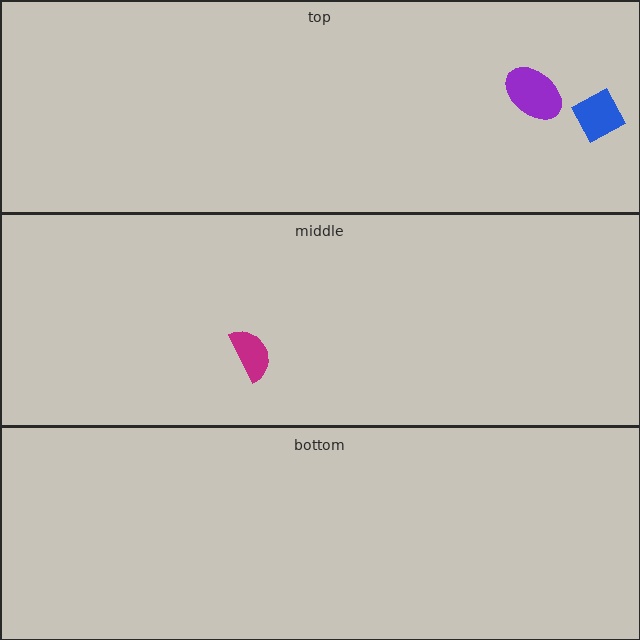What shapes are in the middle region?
The magenta semicircle.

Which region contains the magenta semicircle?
The middle region.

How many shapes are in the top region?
2.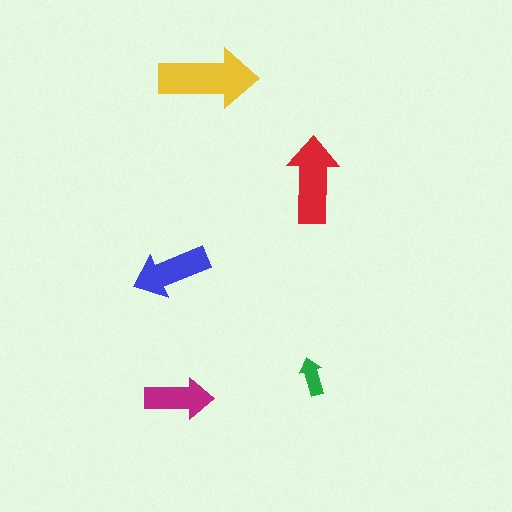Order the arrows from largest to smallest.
the yellow one, the red one, the blue one, the magenta one, the green one.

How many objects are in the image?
There are 5 objects in the image.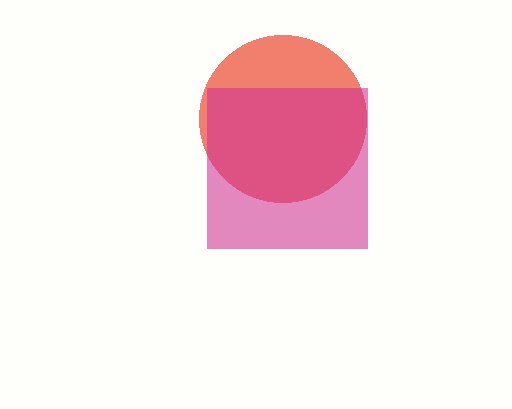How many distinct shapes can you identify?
There are 2 distinct shapes: a red circle, a magenta square.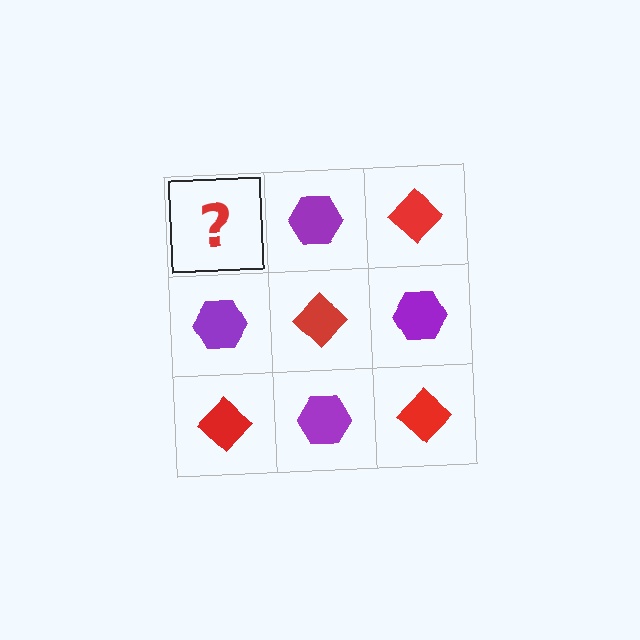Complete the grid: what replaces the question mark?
The question mark should be replaced with a red diamond.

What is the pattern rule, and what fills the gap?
The rule is that it alternates red diamond and purple hexagon in a checkerboard pattern. The gap should be filled with a red diamond.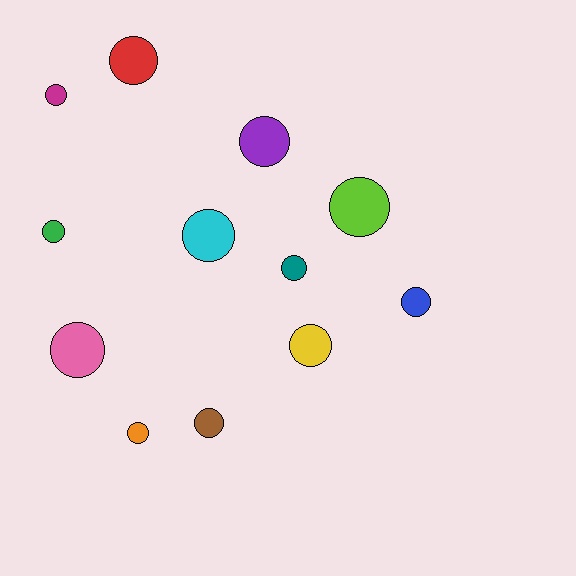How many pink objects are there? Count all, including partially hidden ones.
There is 1 pink object.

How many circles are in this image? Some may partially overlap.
There are 12 circles.